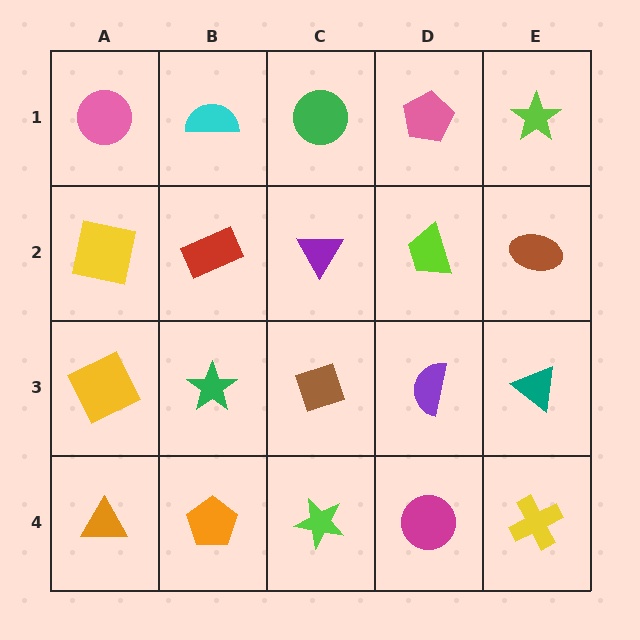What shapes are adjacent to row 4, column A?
A yellow square (row 3, column A), an orange pentagon (row 4, column B).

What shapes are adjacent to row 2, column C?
A green circle (row 1, column C), a brown diamond (row 3, column C), a red rectangle (row 2, column B), a lime trapezoid (row 2, column D).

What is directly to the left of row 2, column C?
A red rectangle.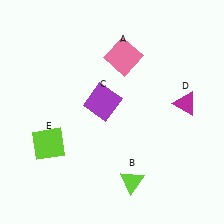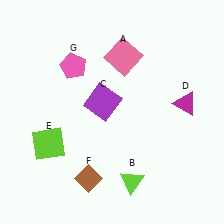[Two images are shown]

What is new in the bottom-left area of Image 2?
A brown diamond (F) was added in the bottom-left area of Image 2.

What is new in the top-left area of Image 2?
A pink pentagon (G) was added in the top-left area of Image 2.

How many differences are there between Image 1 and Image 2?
There are 2 differences between the two images.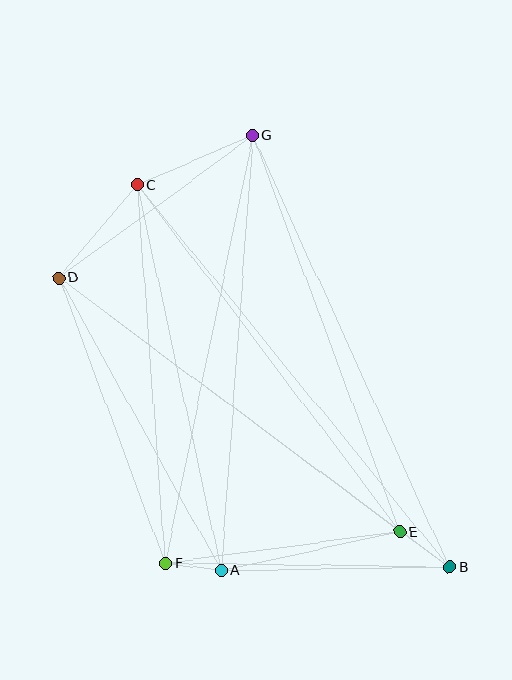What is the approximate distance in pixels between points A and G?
The distance between A and G is approximately 436 pixels.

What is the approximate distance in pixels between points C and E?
The distance between C and E is approximately 435 pixels.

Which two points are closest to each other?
Points A and F are closest to each other.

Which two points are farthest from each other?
Points B and C are farthest from each other.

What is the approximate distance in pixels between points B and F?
The distance between B and F is approximately 284 pixels.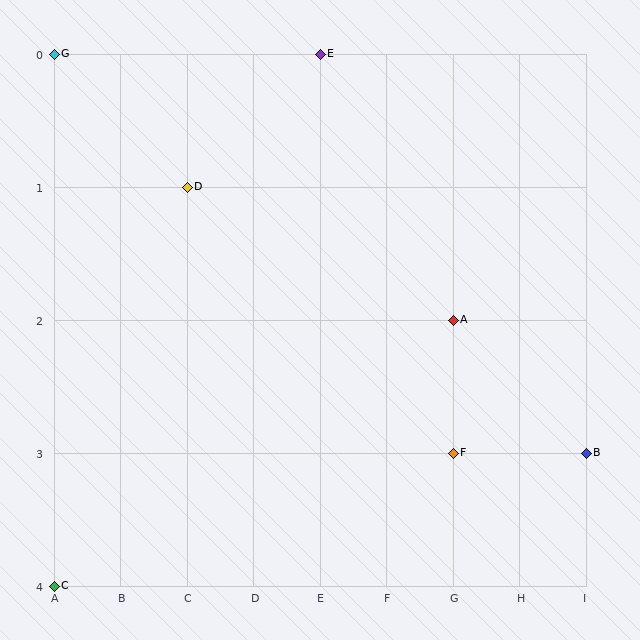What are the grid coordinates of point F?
Point F is at grid coordinates (G, 3).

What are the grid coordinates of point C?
Point C is at grid coordinates (A, 4).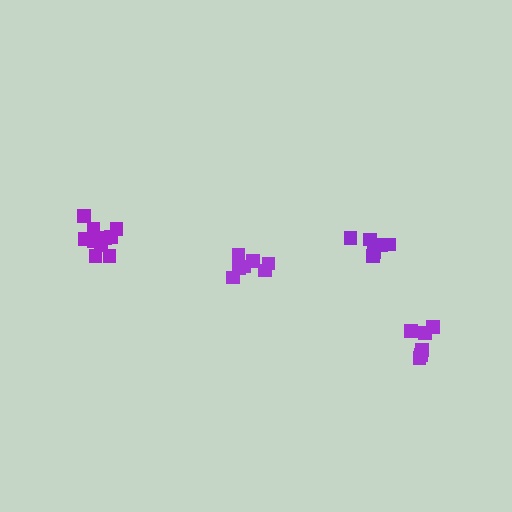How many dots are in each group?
Group 1: 7 dots, Group 2: 10 dots, Group 3: 6 dots, Group 4: 6 dots (29 total).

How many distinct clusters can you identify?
There are 4 distinct clusters.